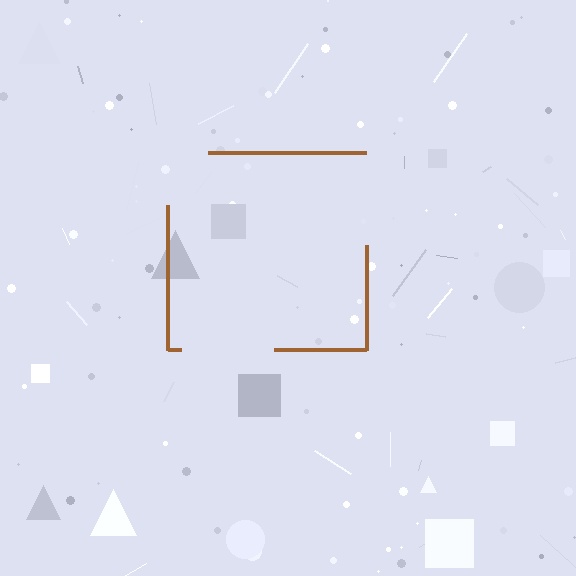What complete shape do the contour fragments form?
The contour fragments form a square.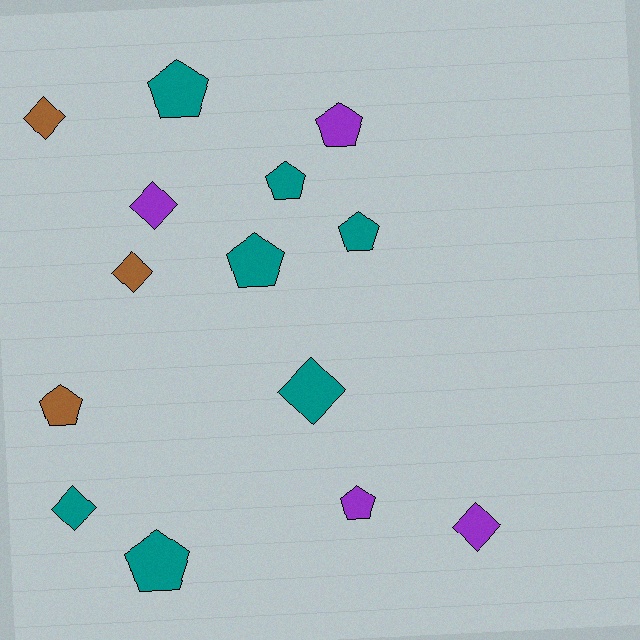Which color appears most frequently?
Teal, with 7 objects.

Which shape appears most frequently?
Pentagon, with 8 objects.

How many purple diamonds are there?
There are 2 purple diamonds.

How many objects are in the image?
There are 14 objects.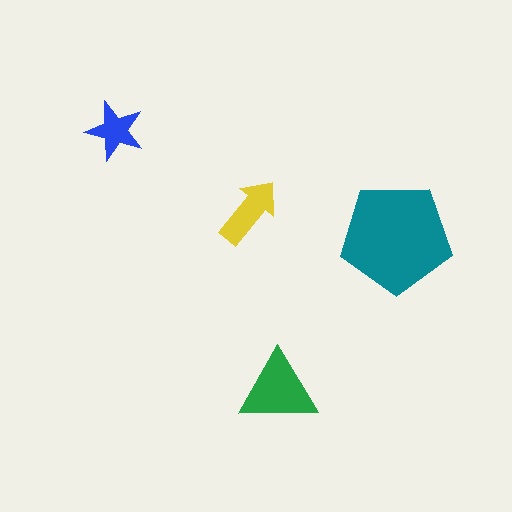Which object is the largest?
The teal pentagon.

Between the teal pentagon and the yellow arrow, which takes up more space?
The teal pentagon.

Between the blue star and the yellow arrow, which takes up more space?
The yellow arrow.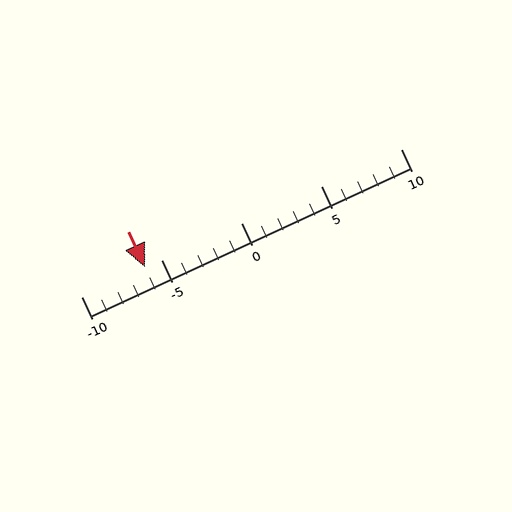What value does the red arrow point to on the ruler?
The red arrow points to approximately -6.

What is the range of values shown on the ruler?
The ruler shows values from -10 to 10.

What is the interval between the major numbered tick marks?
The major tick marks are spaced 5 units apart.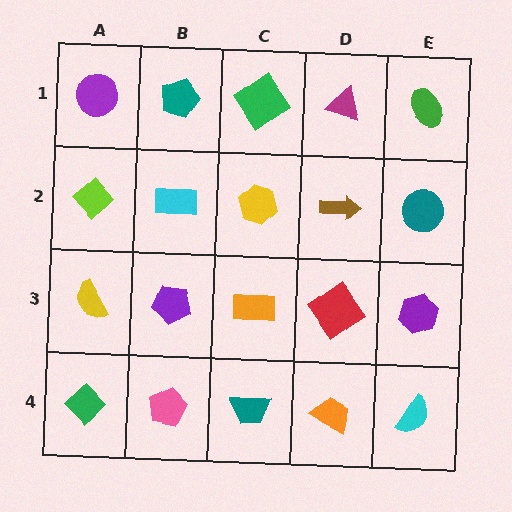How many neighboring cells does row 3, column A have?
3.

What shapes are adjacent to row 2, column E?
A green ellipse (row 1, column E), a purple hexagon (row 3, column E), a brown arrow (row 2, column D).